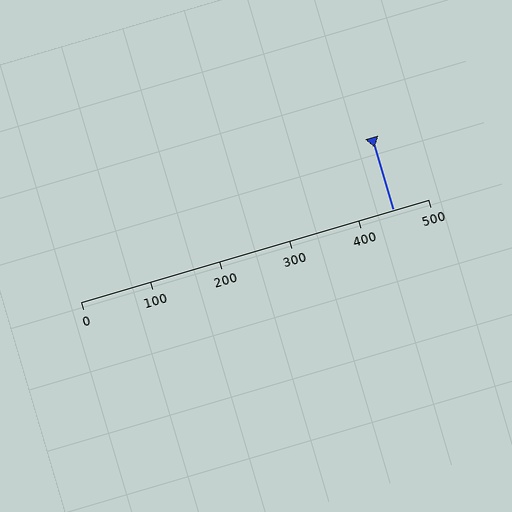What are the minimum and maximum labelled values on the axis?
The axis runs from 0 to 500.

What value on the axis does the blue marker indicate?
The marker indicates approximately 450.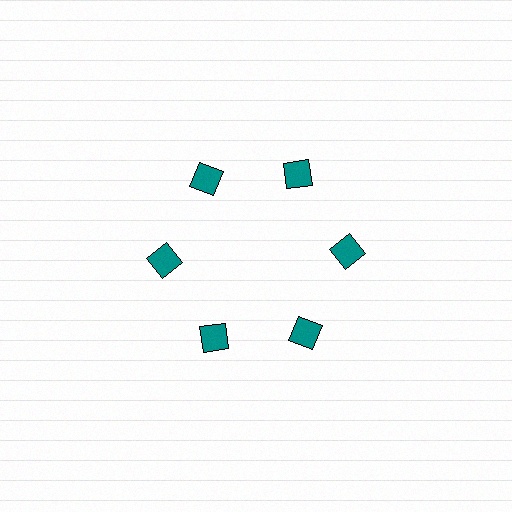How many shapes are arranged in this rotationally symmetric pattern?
There are 6 shapes, arranged in 6 groups of 1.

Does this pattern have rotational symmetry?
Yes, this pattern has 6-fold rotational symmetry. It looks the same after rotating 60 degrees around the center.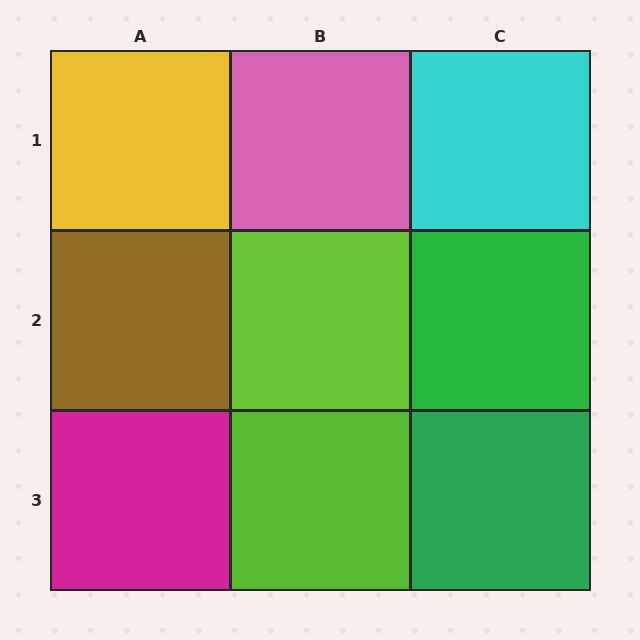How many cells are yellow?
1 cell is yellow.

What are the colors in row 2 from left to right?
Brown, lime, green.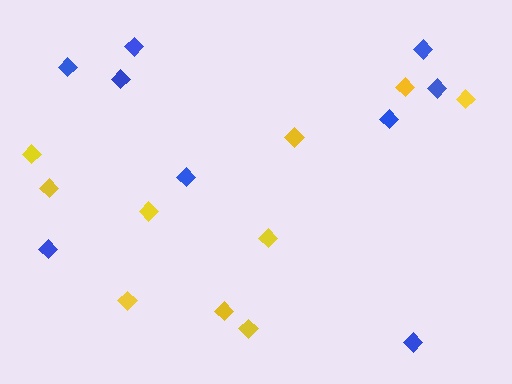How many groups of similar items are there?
There are 2 groups: one group of blue diamonds (9) and one group of yellow diamonds (10).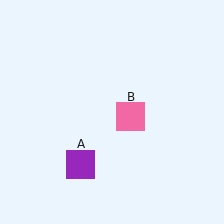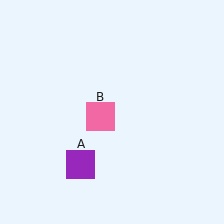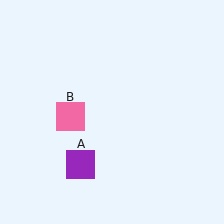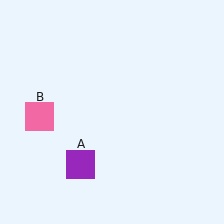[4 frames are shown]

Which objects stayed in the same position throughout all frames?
Purple square (object A) remained stationary.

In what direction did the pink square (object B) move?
The pink square (object B) moved left.